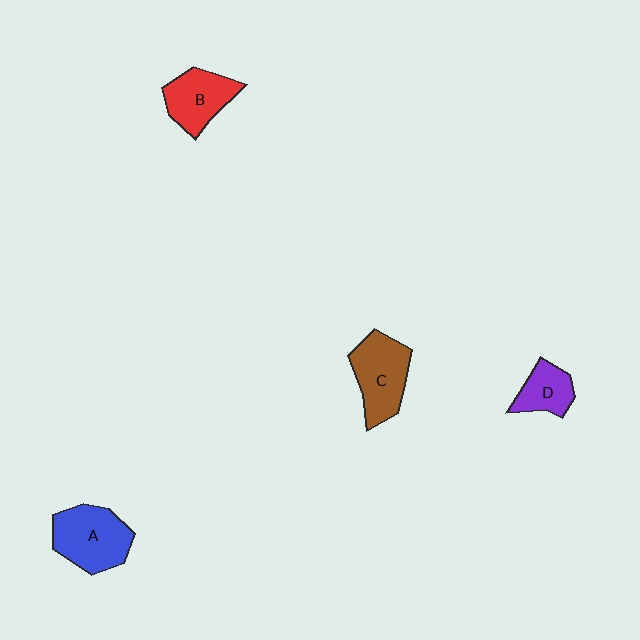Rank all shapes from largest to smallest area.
From largest to smallest: A (blue), C (brown), B (red), D (purple).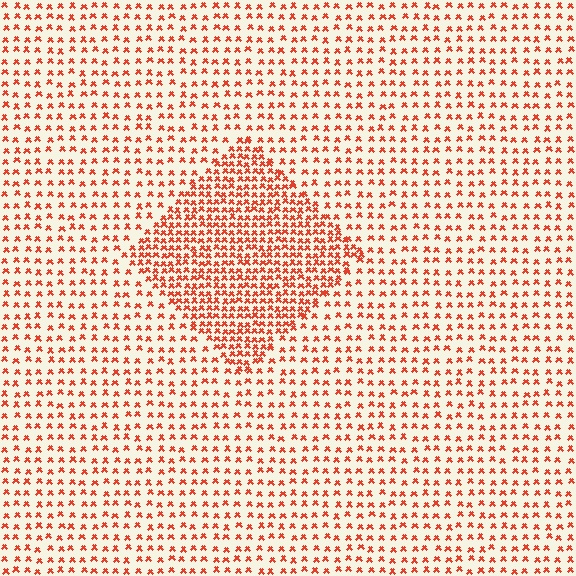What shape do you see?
I see a diamond.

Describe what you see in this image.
The image contains small red elements arranged at two different densities. A diamond-shaped region is visible where the elements are more densely packed than the surrounding area.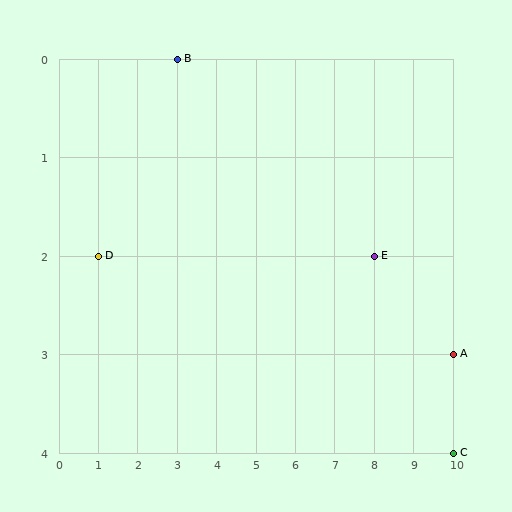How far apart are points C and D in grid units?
Points C and D are 9 columns and 2 rows apart (about 9.2 grid units diagonally).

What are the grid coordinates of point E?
Point E is at grid coordinates (8, 2).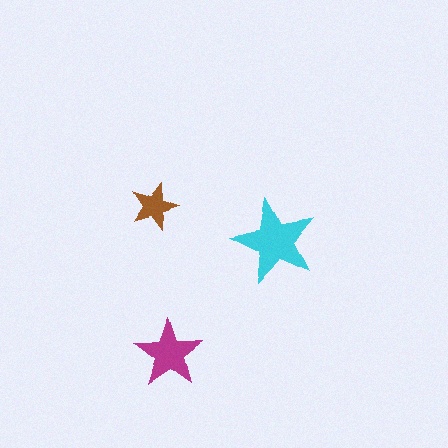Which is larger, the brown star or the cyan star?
The cyan one.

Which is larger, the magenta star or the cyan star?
The cyan one.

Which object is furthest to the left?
The brown star is leftmost.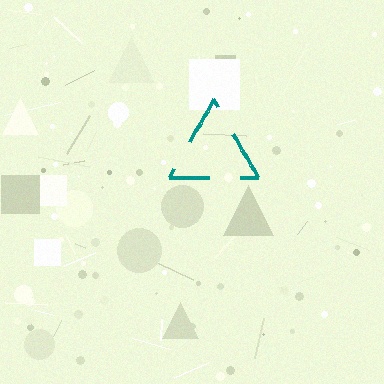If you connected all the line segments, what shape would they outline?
They would outline a triangle.